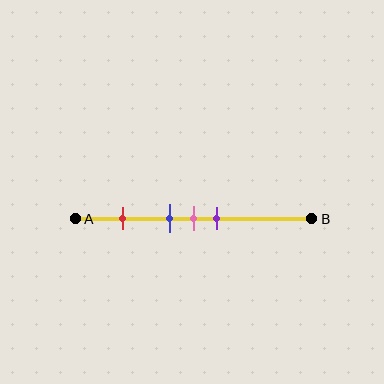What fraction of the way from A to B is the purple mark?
The purple mark is approximately 60% (0.6) of the way from A to B.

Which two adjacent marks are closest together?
The blue and pink marks are the closest adjacent pair.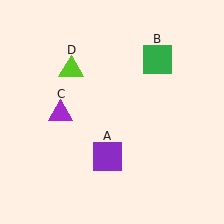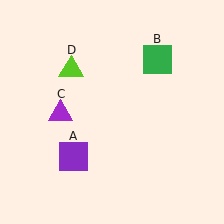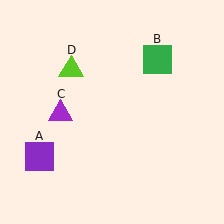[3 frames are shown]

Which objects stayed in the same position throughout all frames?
Green square (object B) and purple triangle (object C) and lime triangle (object D) remained stationary.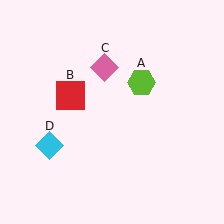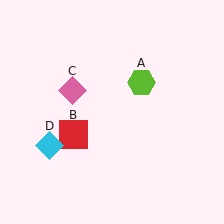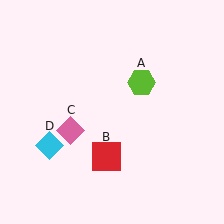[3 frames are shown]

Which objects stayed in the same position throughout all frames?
Lime hexagon (object A) and cyan diamond (object D) remained stationary.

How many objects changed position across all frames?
2 objects changed position: red square (object B), pink diamond (object C).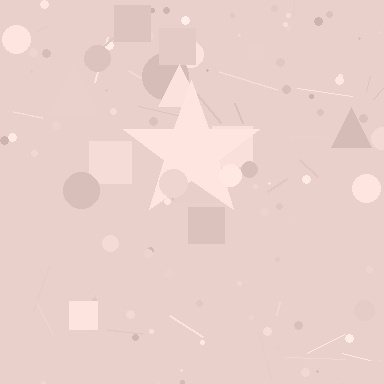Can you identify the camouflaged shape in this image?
The camouflaged shape is a star.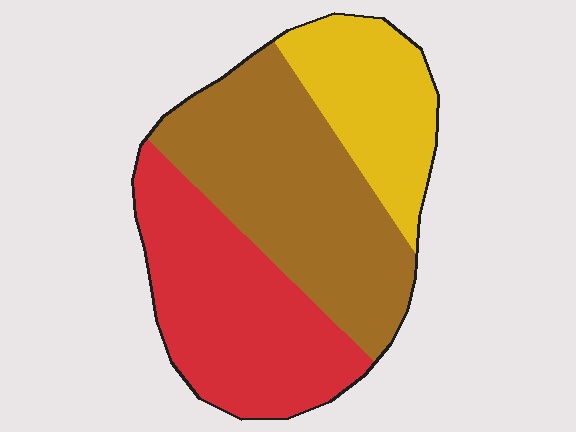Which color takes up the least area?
Yellow, at roughly 20%.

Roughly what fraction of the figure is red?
Red covers about 35% of the figure.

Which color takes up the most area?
Brown, at roughly 40%.